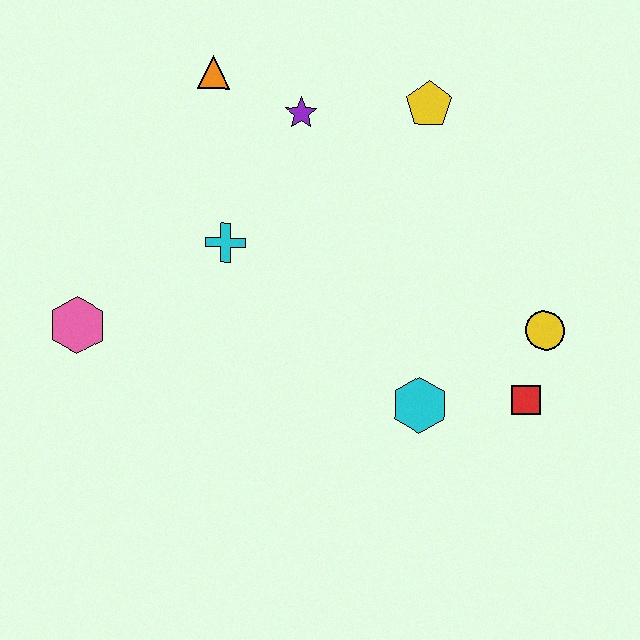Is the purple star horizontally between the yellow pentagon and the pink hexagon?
Yes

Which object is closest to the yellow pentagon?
The purple star is closest to the yellow pentagon.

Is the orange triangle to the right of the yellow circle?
No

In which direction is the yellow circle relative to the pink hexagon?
The yellow circle is to the right of the pink hexagon.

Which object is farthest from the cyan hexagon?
The orange triangle is farthest from the cyan hexagon.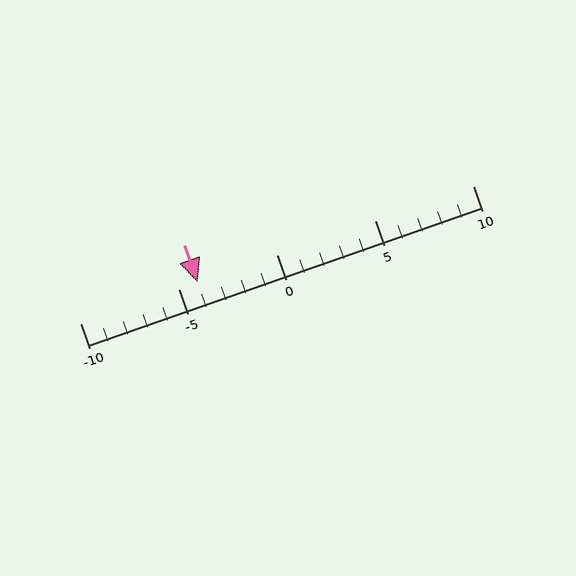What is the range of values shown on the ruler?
The ruler shows values from -10 to 10.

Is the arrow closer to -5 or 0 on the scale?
The arrow is closer to -5.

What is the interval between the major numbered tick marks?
The major tick marks are spaced 5 units apart.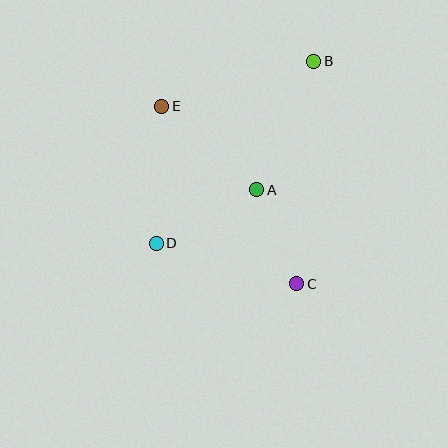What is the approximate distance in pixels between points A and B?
The distance between A and B is approximately 141 pixels.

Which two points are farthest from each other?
Points B and D are farthest from each other.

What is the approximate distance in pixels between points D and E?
The distance between D and E is approximately 137 pixels.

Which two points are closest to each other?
Points A and C are closest to each other.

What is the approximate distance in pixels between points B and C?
The distance between B and C is approximately 223 pixels.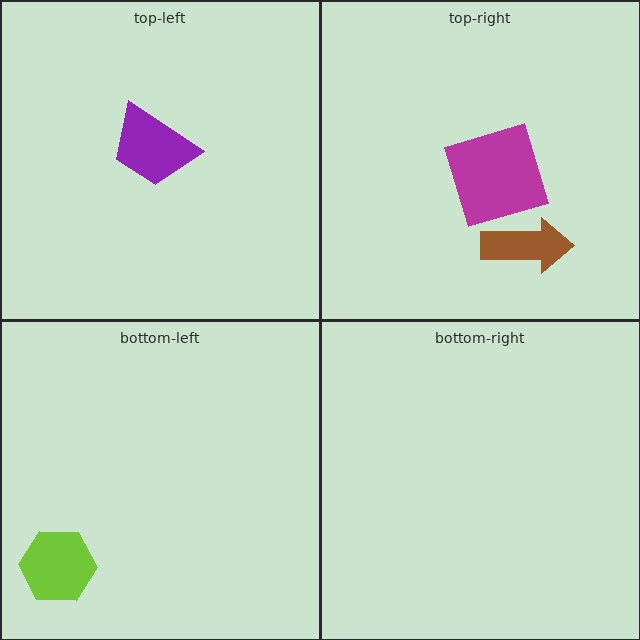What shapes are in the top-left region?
The purple trapezoid.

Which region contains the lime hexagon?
The bottom-left region.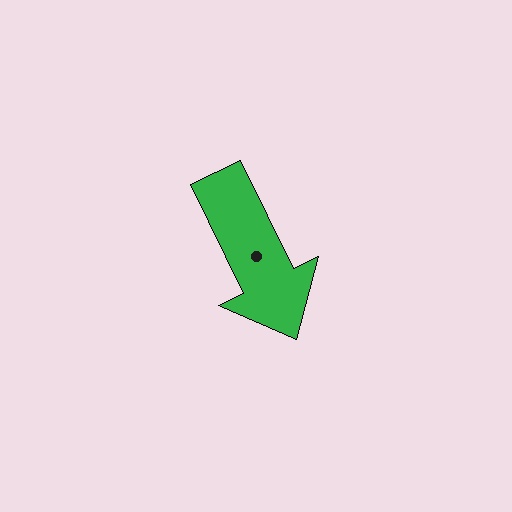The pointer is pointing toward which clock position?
Roughly 5 o'clock.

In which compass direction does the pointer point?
Southeast.